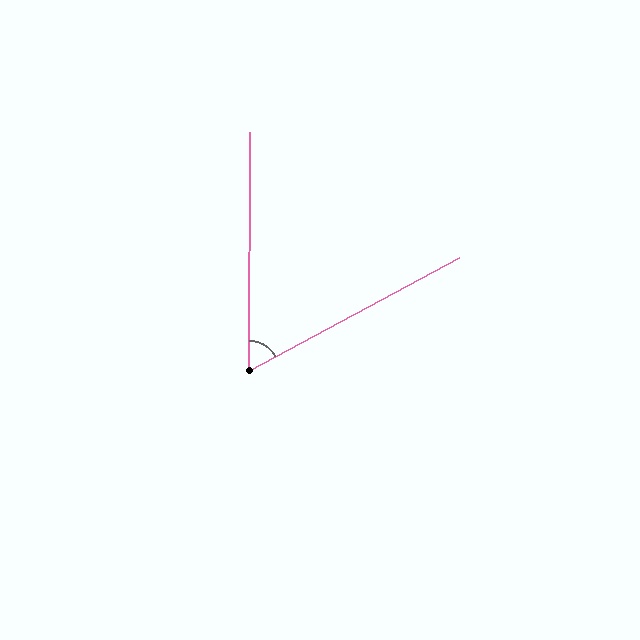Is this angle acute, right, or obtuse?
It is acute.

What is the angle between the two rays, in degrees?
Approximately 61 degrees.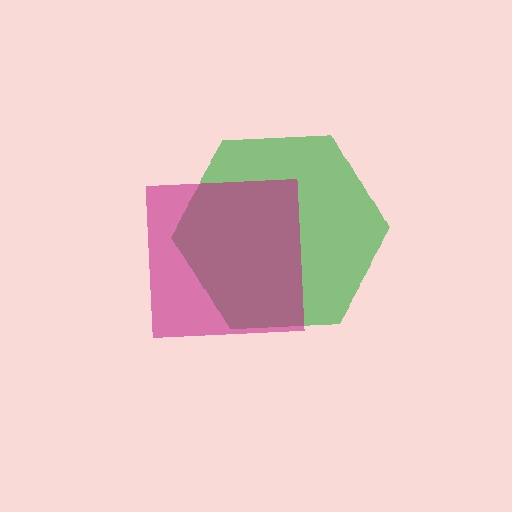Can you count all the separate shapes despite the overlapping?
Yes, there are 2 separate shapes.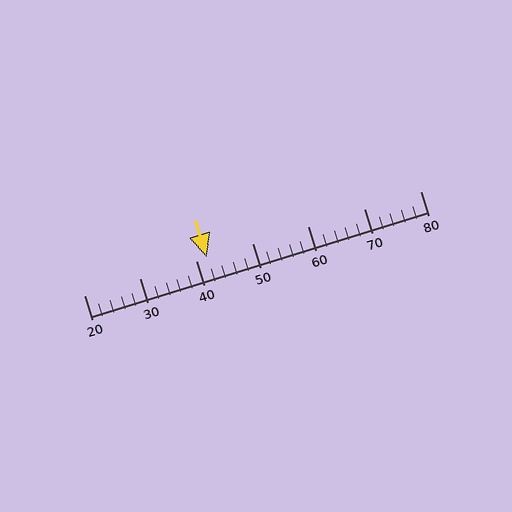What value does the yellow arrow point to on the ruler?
The yellow arrow points to approximately 42.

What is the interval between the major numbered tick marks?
The major tick marks are spaced 10 units apart.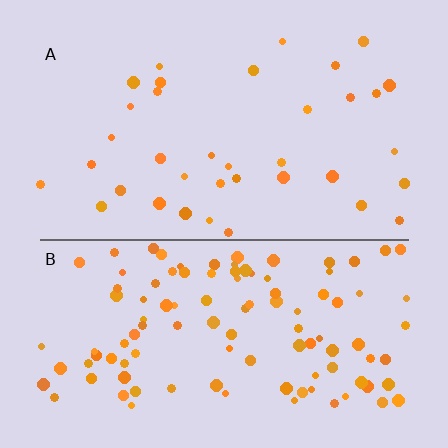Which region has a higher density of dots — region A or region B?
B (the bottom).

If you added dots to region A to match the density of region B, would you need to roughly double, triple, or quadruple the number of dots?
Approximately triple.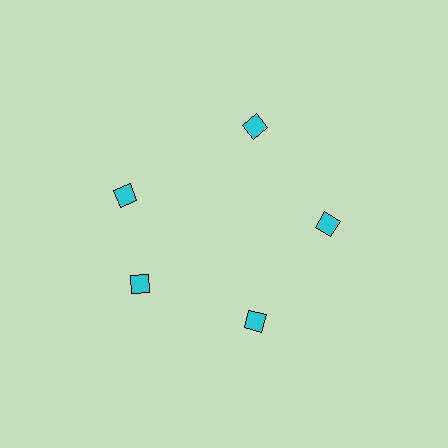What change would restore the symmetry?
The symmetry would be restored by rotating it back into even spacing with its neighbors so that all 5 diamonds sit at equal angles and equal distance from the center.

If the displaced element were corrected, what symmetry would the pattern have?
It would have 5-fold rotational symmetry — the pattern would map onto itself every 72 degrees.